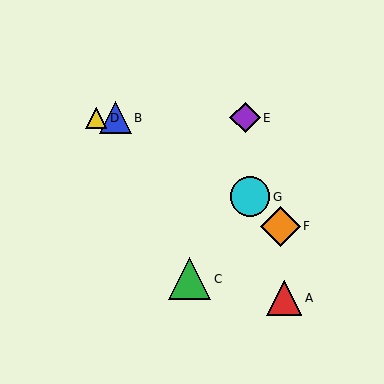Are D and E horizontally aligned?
Yes, both are at y≈118.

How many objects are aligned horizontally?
3 objects (B, D, E) are aligned horizontally.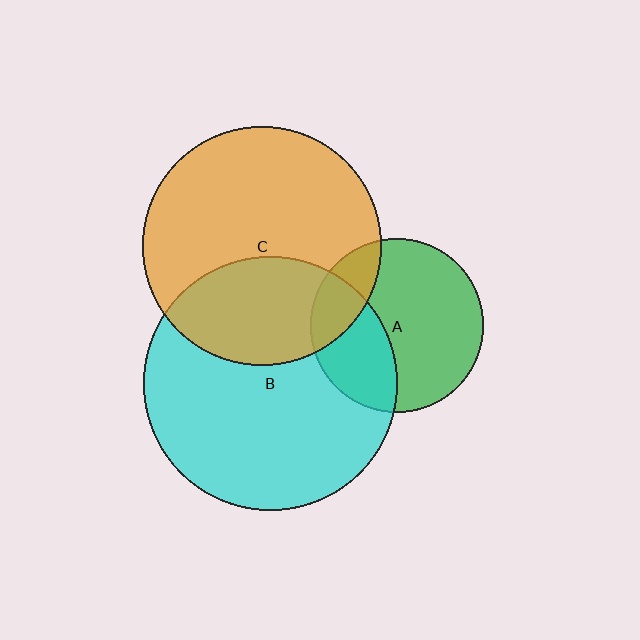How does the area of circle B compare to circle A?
Approximately 2.2 times.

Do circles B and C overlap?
Yes.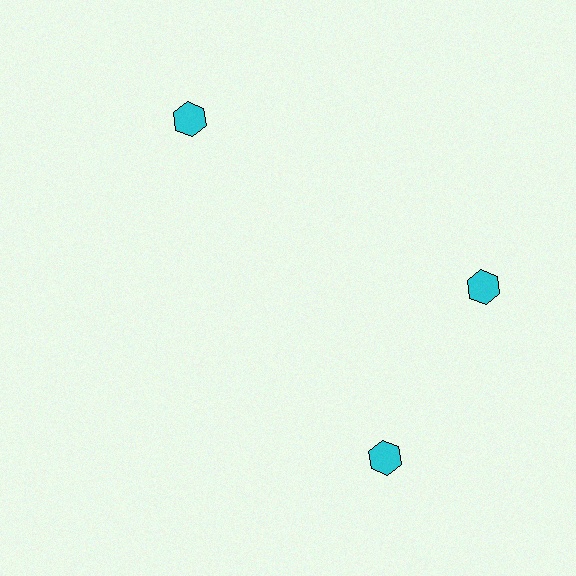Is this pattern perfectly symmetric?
No. The 3 cyan hexagons are arranged in a ring, but one element near the 7 o'clock position is rotated out of alignment along the ring, breaking the 3-fold rotational symmetry.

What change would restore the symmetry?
The symmetry would be restored by rotating it back into even spacing with its neighbors so that all 3 hexagons sit at equal angles and equal distance from the center.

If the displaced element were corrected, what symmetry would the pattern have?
It would have 3-fold rotational symmetry — the pattern would map onto itself every 120 degrees.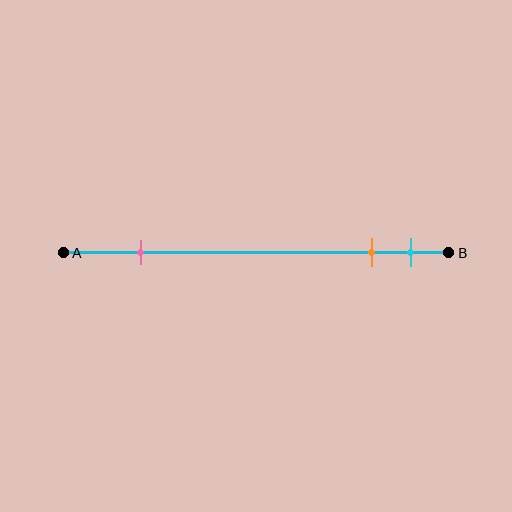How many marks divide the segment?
There are 3 marks dividing the segment.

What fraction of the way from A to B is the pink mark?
The pink mark is approximately 20% (0.2) of the way from A to B.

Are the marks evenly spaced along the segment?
No, the marks are not evenly spaced.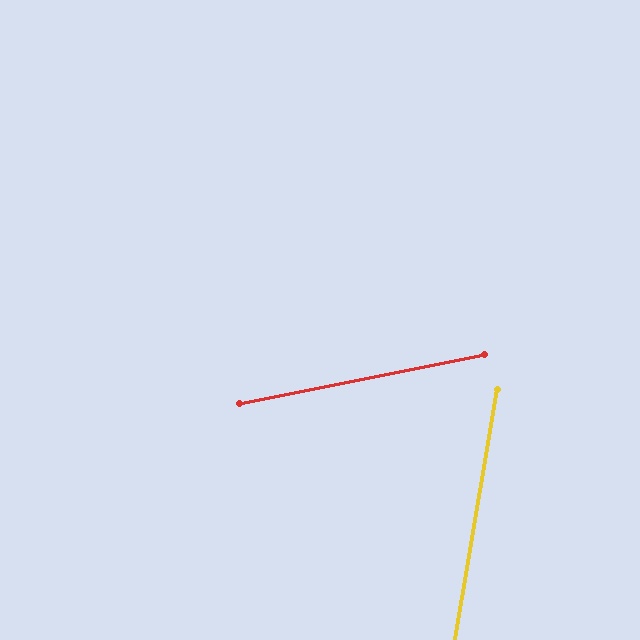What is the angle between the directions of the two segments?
Approximately 69 degrees.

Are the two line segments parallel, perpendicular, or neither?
Neither parallel nor perpendicular — they differ by about 69°.